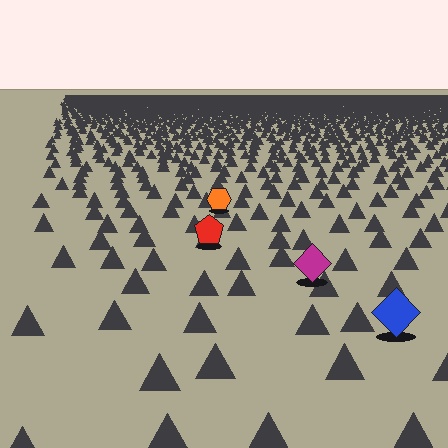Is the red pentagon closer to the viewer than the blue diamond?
No. The blue diamond is closer — you can tell from the texture gradient: the ground texture is coarser near it.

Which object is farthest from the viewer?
The orange hexagon is farthest from the viewer. It appears smaller and the ground texture around it is denser.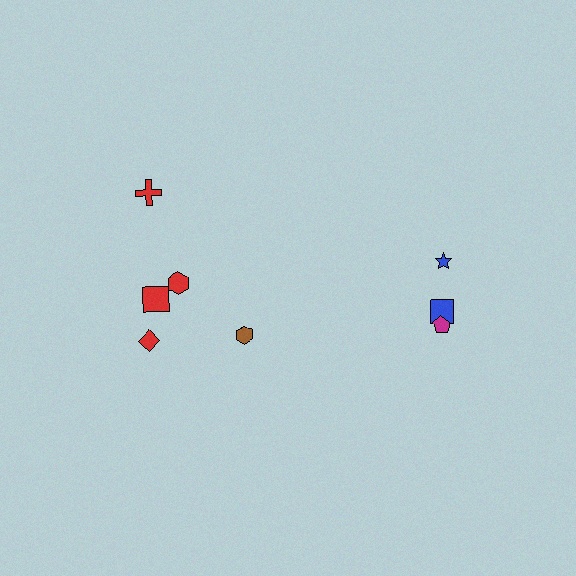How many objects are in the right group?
There are 3 objects.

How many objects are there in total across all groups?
There are 8 objects.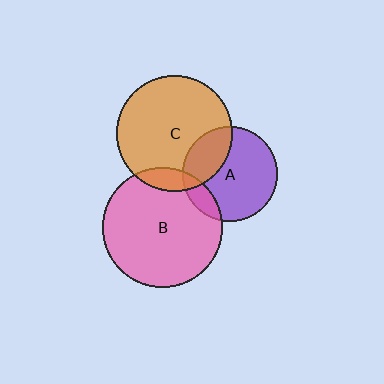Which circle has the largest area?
Circle B (pink).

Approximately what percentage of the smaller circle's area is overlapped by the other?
Approximately 15%.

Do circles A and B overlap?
Yes.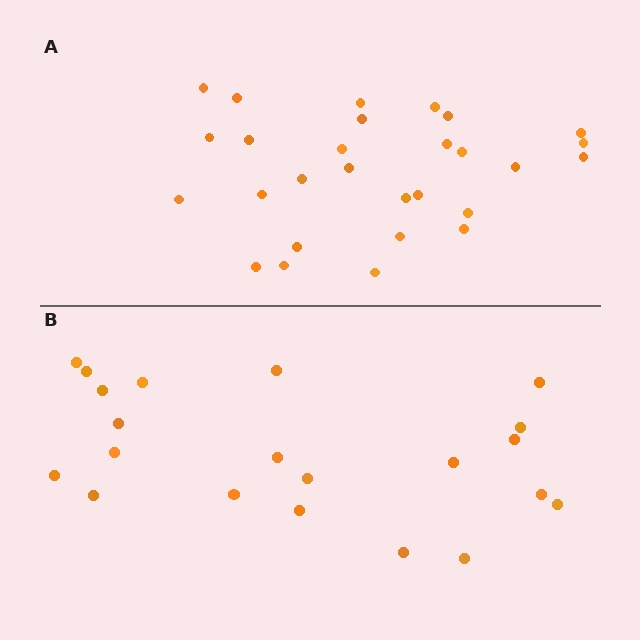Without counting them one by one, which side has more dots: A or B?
Region A (the top region) has more dots.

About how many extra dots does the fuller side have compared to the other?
Region A has roughly 8 or so more dots than region B.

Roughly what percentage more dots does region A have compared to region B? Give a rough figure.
About 35% more.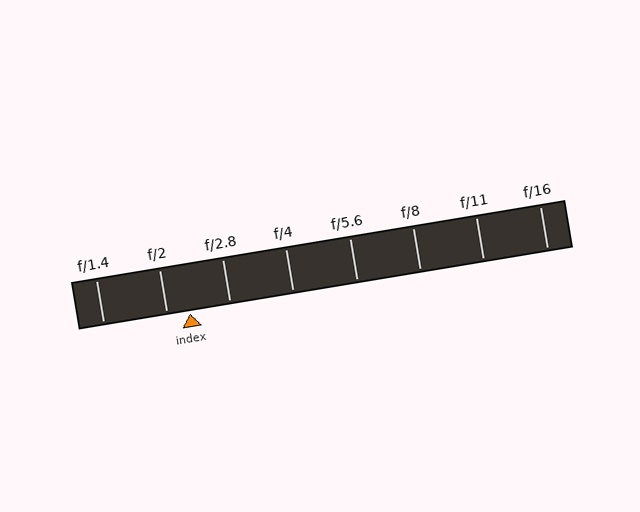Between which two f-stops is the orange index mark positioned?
The index mark is between f/2 and f/2.8.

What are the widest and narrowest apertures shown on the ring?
The widest aperture shown is f/1.4 and the narrowest is f/16.